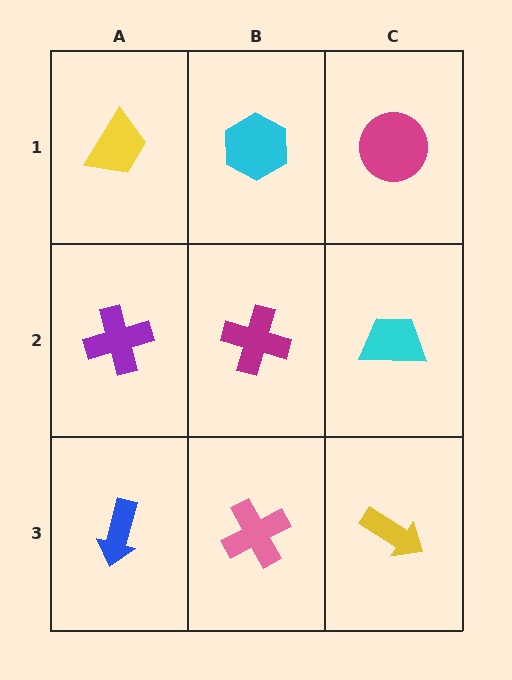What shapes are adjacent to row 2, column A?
A yellow trapezoid (row 1, column A), a blue arrow (row 3, column A), a magenta cross (row 2, column B).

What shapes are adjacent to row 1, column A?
A purple cross (row 2, column A), a cyan hexagon (row 1, column B).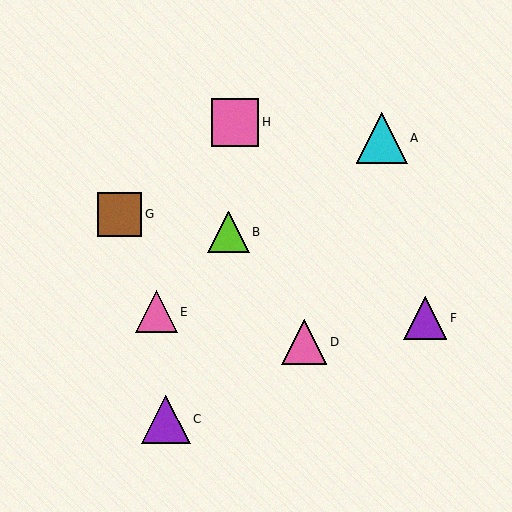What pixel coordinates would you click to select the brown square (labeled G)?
Click at (120, 214) to select the brown square G.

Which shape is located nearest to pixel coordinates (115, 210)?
The brown square (labeled G) at (120, 214) is nearest to that location.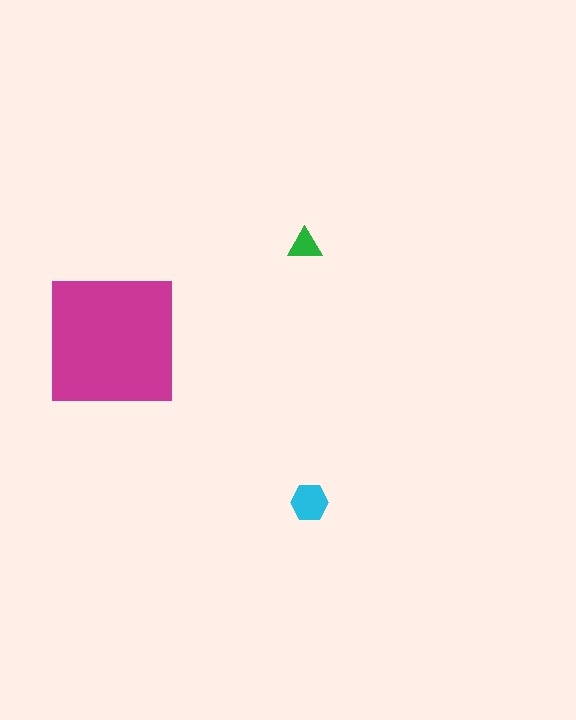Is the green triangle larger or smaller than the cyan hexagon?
Smaller.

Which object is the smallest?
The green triangle.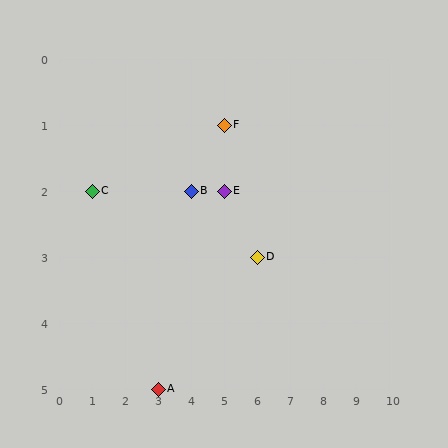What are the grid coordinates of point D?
Point D is at grid coordinates (6, 3).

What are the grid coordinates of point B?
Point B is at grid coordinates (4, 2).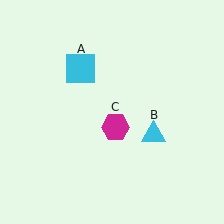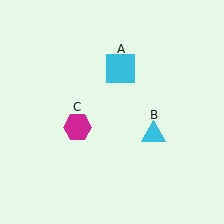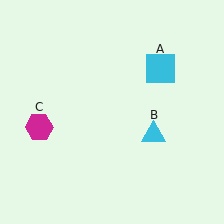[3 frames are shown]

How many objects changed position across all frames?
2 objects changed position: cyan square (object A), magenta hexagon (object C).